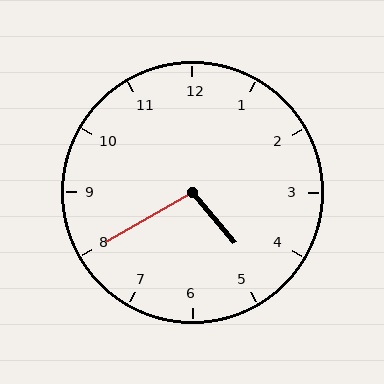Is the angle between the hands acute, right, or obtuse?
It is obtuse.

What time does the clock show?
4:40.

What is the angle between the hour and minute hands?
Approximately 100 degrees.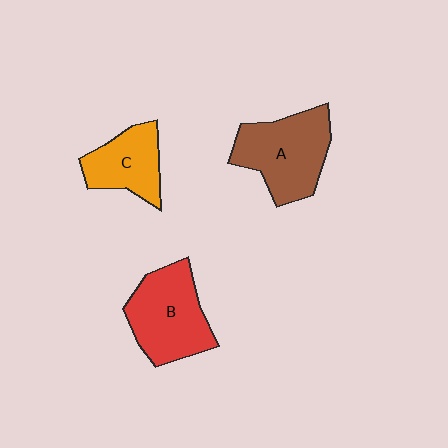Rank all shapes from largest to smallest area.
From largest to smallest: A (brown), B (red), C (orange).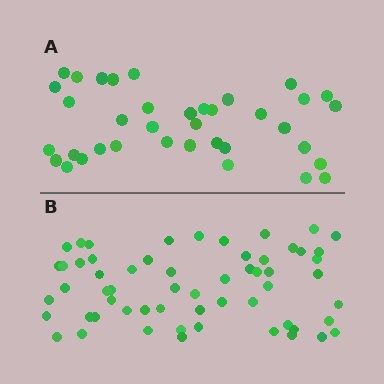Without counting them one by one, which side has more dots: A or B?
Region B (the bottom region) has more dots.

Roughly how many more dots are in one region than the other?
Region B has approximately 20 more dots than region A.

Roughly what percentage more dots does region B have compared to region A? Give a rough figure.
About 60% more.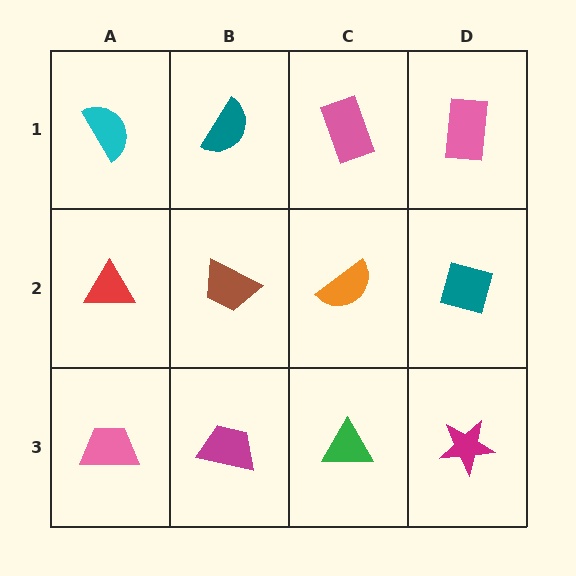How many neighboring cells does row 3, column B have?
3.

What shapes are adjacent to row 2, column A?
A cyan semicircle (row 1, column A), a pink trapezoid (row 3, column A), a brown trapezoid (row 2, column B).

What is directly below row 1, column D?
A teal diamond.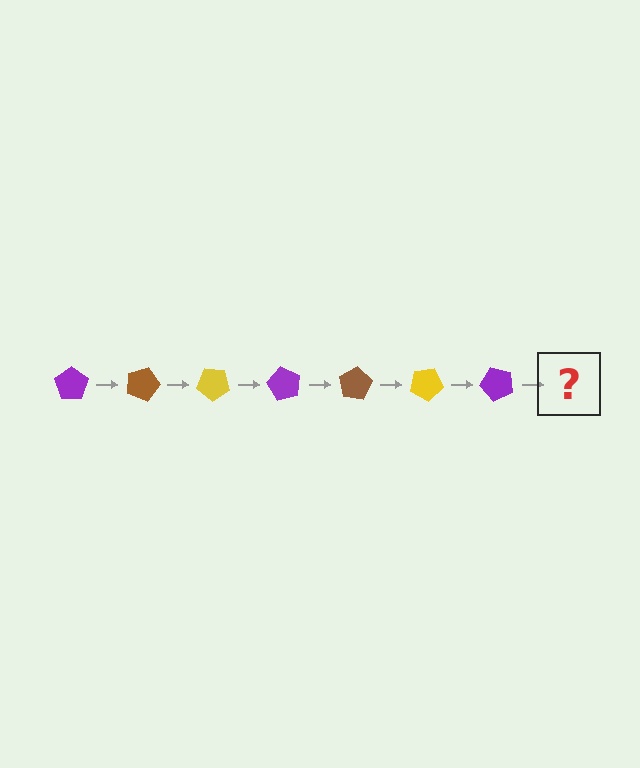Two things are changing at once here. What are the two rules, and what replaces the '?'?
The two rules are that it rotates 20 degrees each step and the color cycles through purple, brown, and yellow. The '?' should be a brown pentagon, rotated 140 degrees from the start.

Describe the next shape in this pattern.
It should be a brown pentagon, rotated 140 degrees from the start.